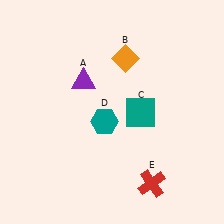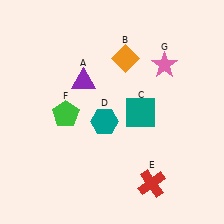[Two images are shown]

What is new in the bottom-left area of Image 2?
A green pentagon (F) was added in the bottom-left area of Image 2.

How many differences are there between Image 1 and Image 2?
There are 2 differences between the two images.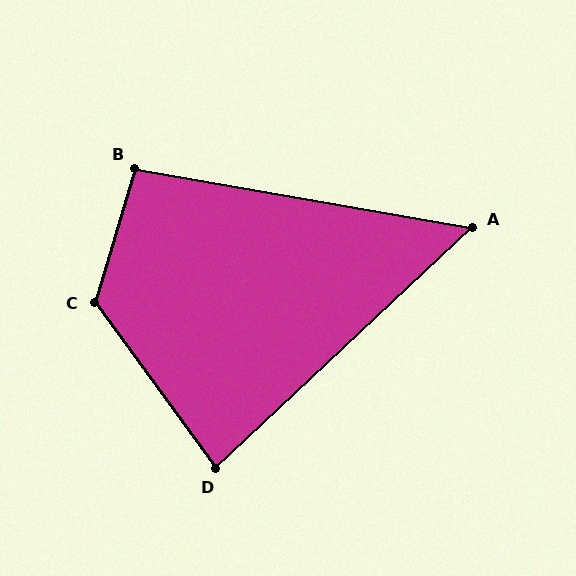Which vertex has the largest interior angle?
C, at approximately 127 degrees.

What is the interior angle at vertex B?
Approximately 97 degrees (obtuse).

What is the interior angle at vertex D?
Approximately 83 degrees (acute).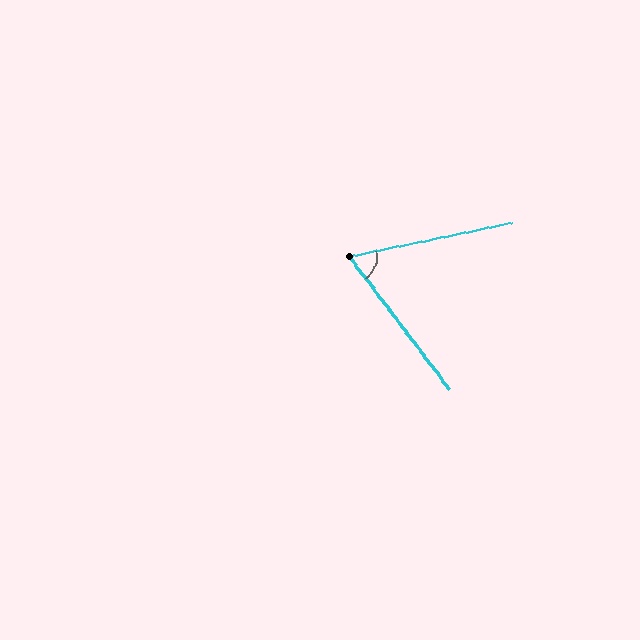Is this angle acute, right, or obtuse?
It is acute.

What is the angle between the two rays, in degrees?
Approximately 65 degrees.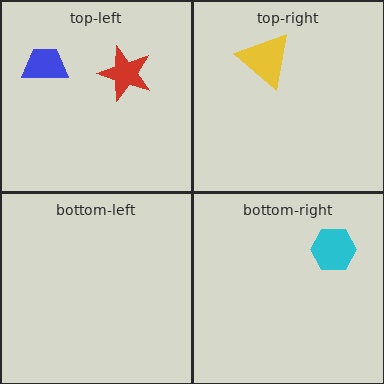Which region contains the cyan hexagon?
The bottom-right region.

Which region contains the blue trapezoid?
The top-left region.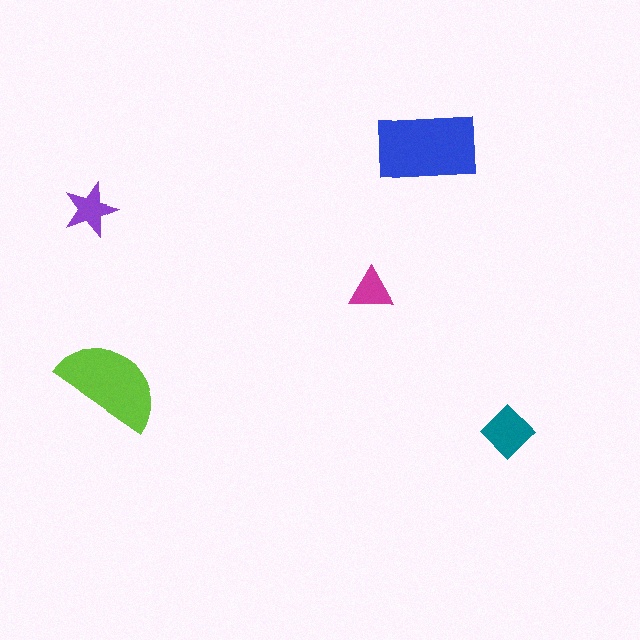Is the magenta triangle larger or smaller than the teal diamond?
Smaller.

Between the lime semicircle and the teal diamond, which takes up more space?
The lime semicircle.